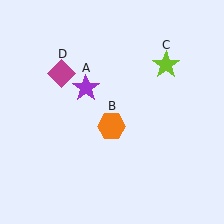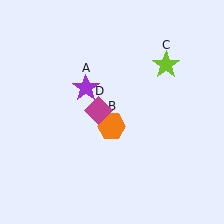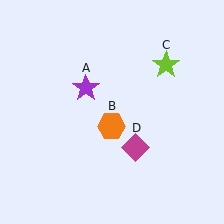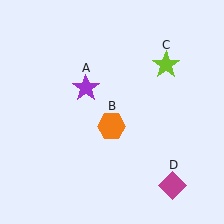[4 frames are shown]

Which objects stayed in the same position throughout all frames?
Purple star (object A) and orange hexagon (object B) and lime star (object C) remained stationary.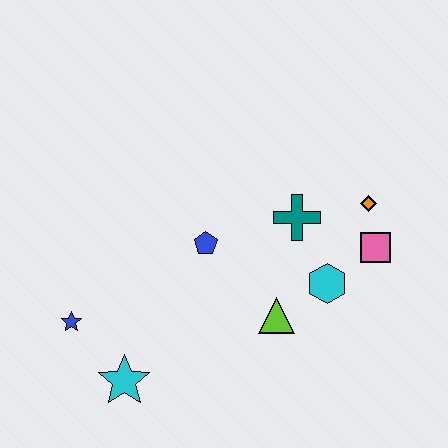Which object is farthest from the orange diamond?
The blue star is farthest from the orange diamond.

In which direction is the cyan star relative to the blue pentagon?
The cyan star is below the blue pentagon.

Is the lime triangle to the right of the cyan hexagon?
No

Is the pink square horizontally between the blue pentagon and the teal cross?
No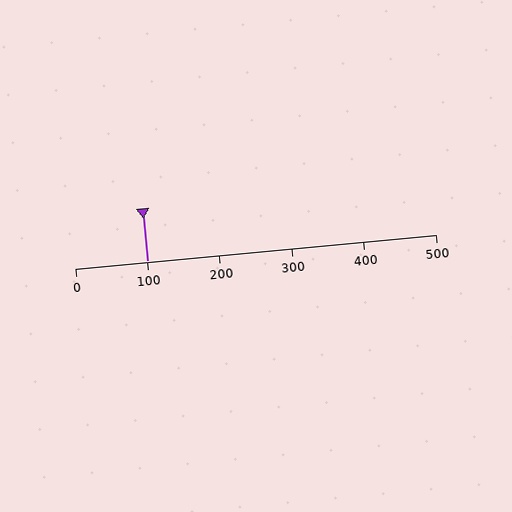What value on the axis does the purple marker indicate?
The marker indicates approximately 100.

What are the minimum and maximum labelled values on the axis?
The axis runs from 0 to 500.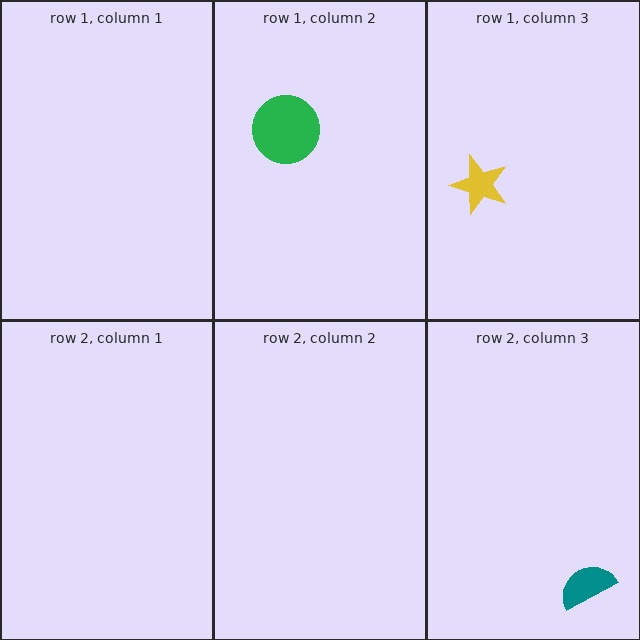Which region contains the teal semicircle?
The row 2, column 3 region.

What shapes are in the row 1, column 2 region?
The green circle.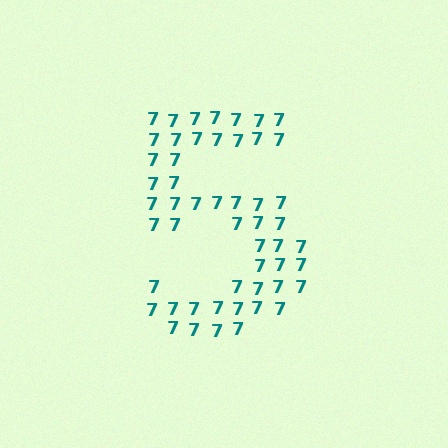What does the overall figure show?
The overall figure shows the digit 5.